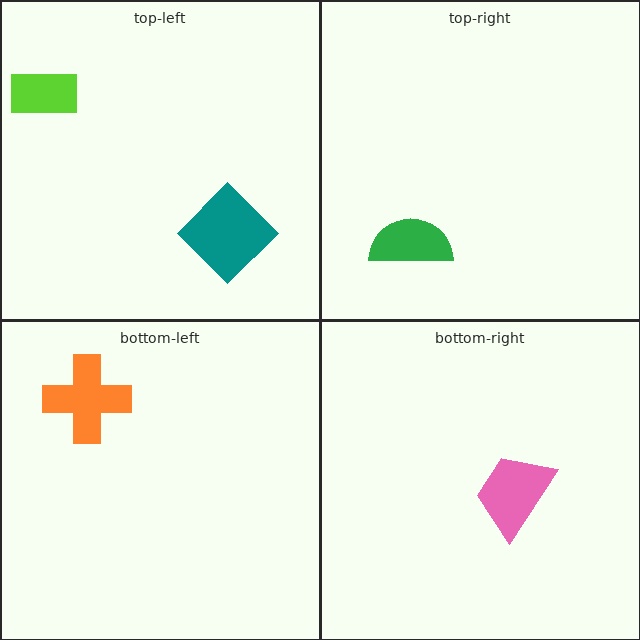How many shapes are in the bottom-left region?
1.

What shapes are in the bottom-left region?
The orange cross.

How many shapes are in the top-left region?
2.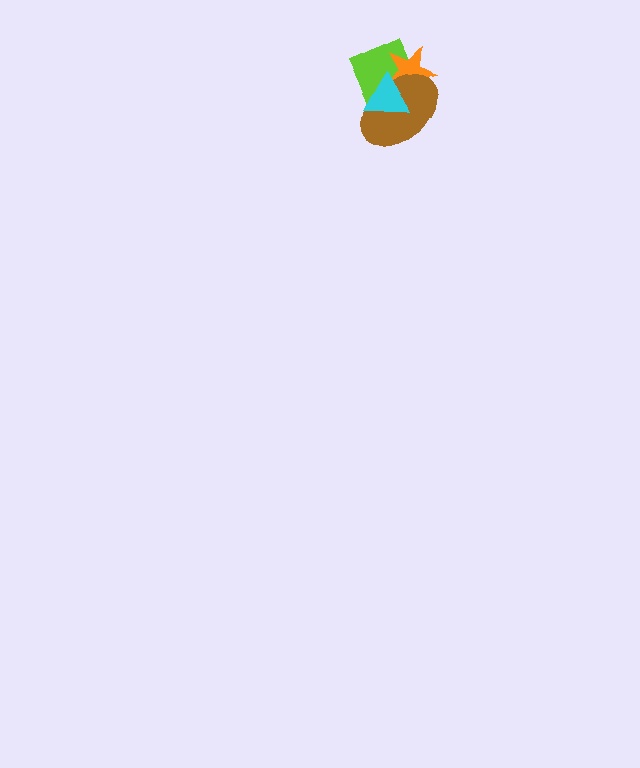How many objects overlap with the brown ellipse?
3 objects overlap with the brown ellipse.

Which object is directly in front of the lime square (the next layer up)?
The orange star is directly in front of the lime square.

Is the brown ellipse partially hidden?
Yes, it is partially covered by another shape.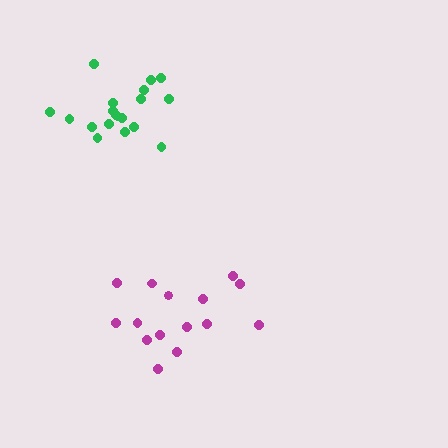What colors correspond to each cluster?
The clusters are colored: magenta, green.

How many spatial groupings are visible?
There are 2 spatial groupings.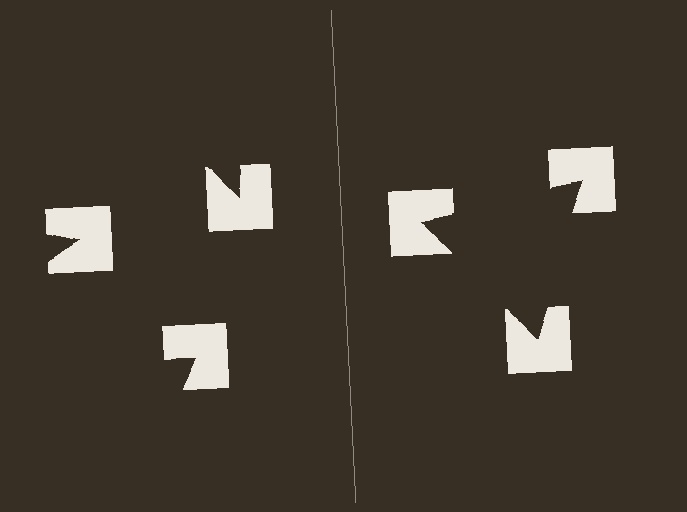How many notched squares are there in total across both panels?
6 — 3 on each side.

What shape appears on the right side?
An illusory triangle.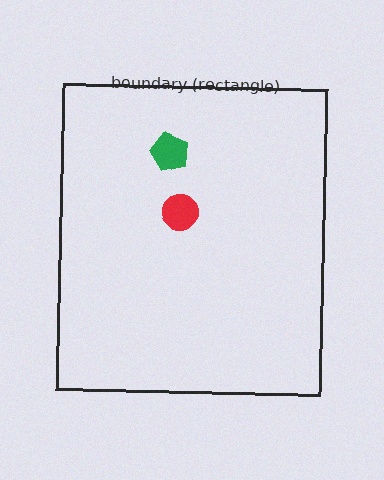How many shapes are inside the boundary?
2 inside, 0 outside.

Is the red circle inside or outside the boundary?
Inside.